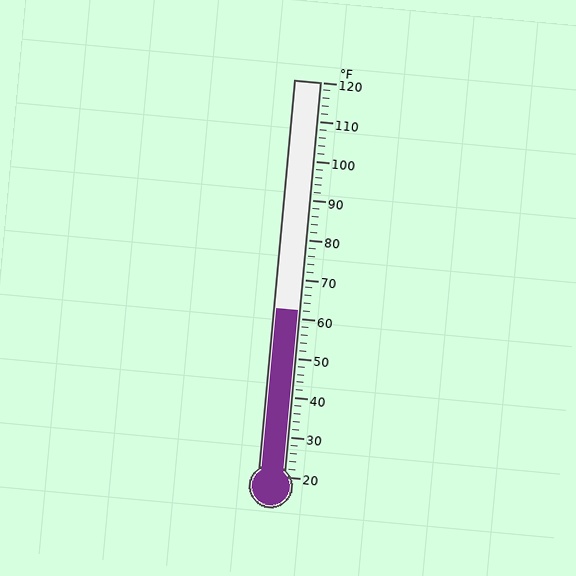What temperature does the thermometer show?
The thermometer shows approximately 62°F.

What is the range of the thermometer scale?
The thermometer scale ranges from 20°F to 120°F.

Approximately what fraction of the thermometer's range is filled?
The thermometer is filled to approximately 40% of its range.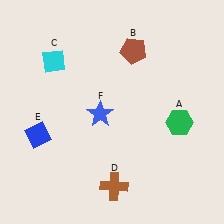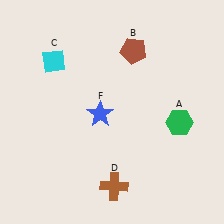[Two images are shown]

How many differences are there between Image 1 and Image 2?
There is 1 difference between the two images.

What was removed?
The blue diamond (E) was removed in Image 2.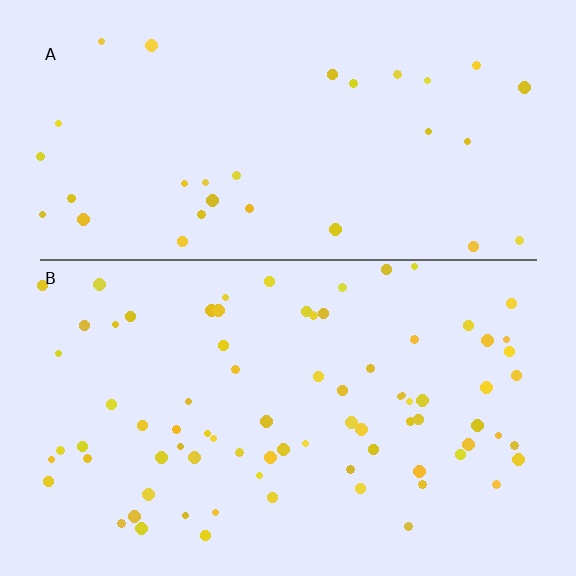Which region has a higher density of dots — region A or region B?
B (the bottom).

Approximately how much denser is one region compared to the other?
Approximately 2.5× — region B over region A.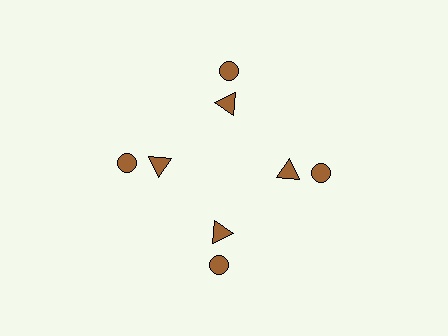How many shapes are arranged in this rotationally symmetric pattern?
There are 8 shapes, arranged in 4 groups of 2.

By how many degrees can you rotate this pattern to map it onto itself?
The pattern maps onto itself every 90 degrees of rotation.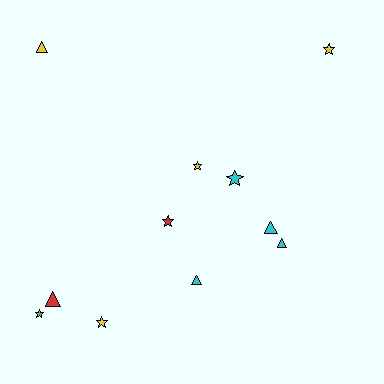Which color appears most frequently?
Cyan, with 4 objects.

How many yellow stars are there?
There are 3 yellow stars.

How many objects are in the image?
There are 11 objects.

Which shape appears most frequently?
Star, with 6 objects.